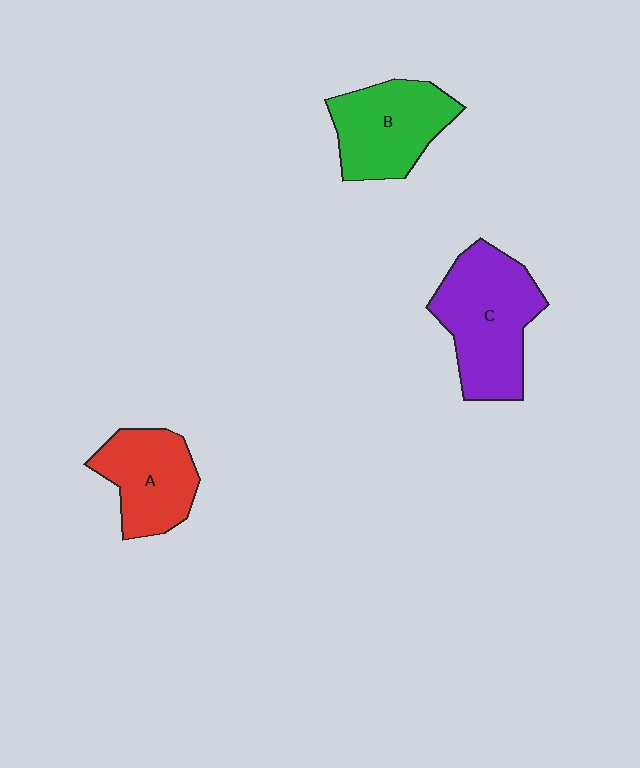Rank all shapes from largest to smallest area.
From largest to smallest: C (purple), B (green), A (red).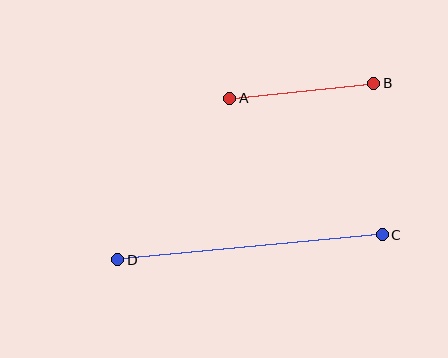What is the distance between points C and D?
The distance is approximately 266 pixels.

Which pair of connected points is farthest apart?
Points C and D are farthest apart.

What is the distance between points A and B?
The distance is approximately 144 pixels.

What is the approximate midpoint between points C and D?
The midpoint is at approximately (250, 247) pixels.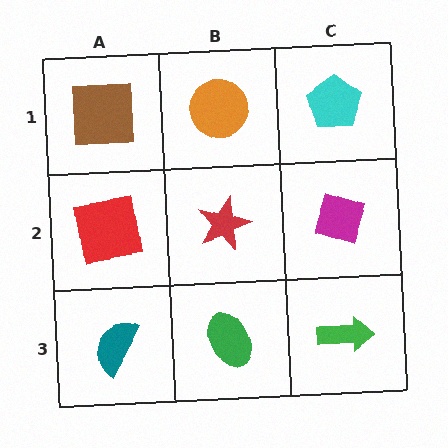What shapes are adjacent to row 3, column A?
A red square (row 2, column A), a green ellipse (row 3, column B).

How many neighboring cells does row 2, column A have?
3.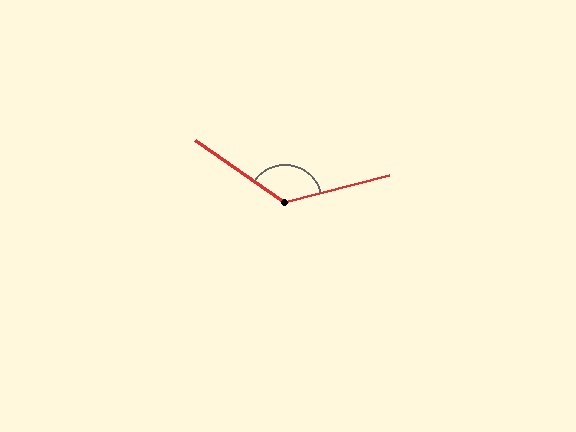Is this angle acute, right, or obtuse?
It is obtuse.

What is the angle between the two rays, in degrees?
Approximately 131 degrees.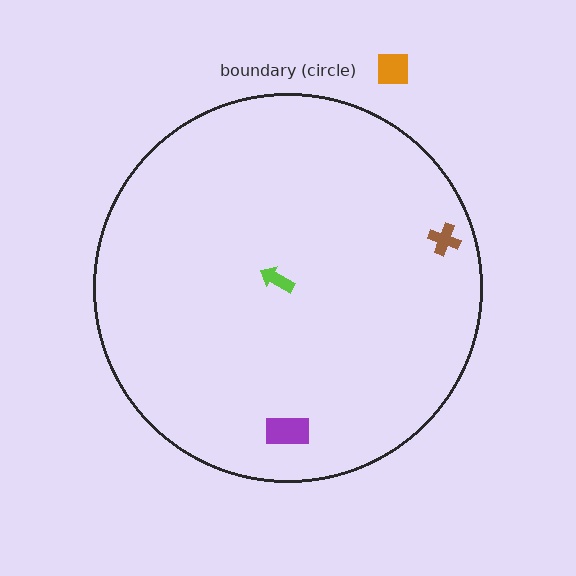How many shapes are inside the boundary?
3 inside, 1 outside.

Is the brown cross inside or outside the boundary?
Inside.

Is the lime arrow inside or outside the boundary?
Inside.